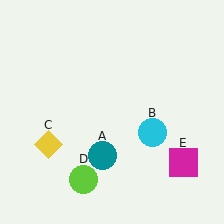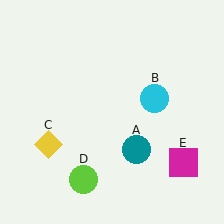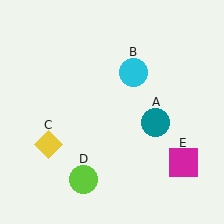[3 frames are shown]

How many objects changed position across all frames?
2 objects changed position: teal circle (object A), cyan circle (object B).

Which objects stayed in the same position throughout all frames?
Yellow diamond (object C) and lime circle (object D) and magenta square (object E) remained stationary.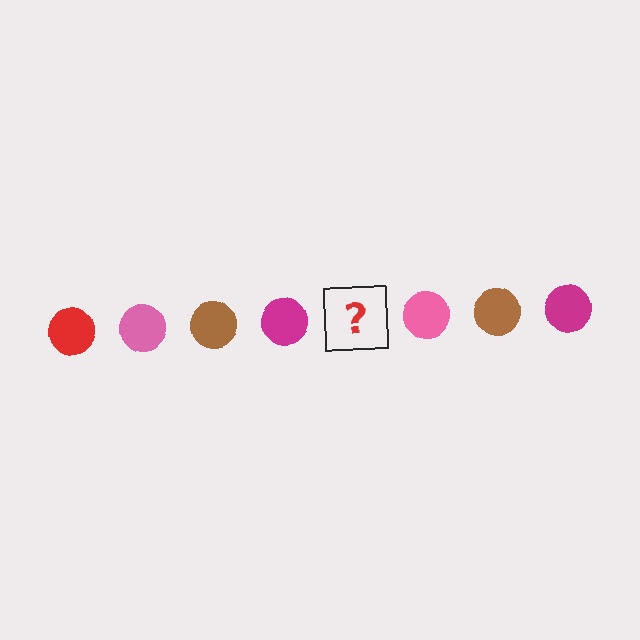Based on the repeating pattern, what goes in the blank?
The blank should be a red circle.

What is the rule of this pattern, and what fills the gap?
The rule is that the pattern cycles through red, pink, brown, magenta circles. The gap should be filled with a red circle.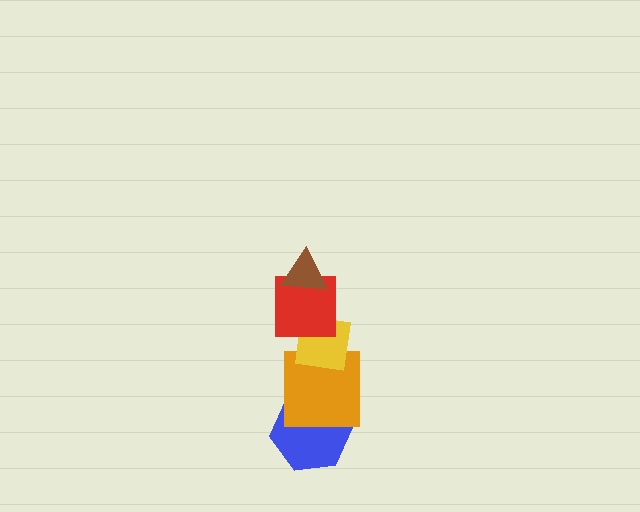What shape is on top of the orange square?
The yellow square is on top of the orange square.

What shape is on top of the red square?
The brown triangle is on top of the red square.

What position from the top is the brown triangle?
The brown triangle is 1st from the top.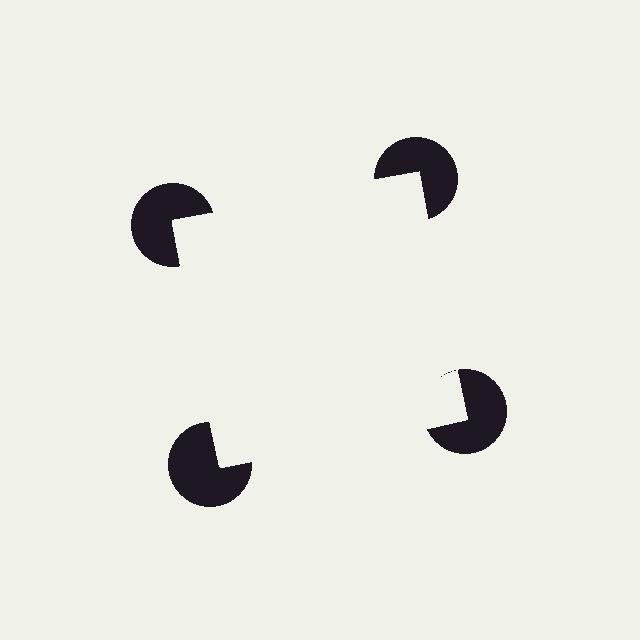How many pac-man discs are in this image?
There are 4 — one at each vertex of the illusory square.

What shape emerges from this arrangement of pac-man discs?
An illusory square — its edges are inferred from the aligned wedge cuts in the pac-man discs, not physically drawn.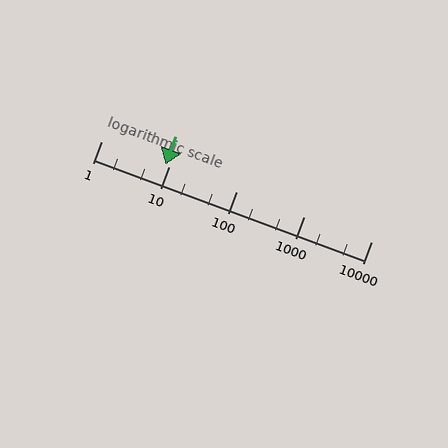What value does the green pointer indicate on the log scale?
The pointer indicates approximately 9.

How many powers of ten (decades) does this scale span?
The scale spans 4 decades, from 1 to 10000.